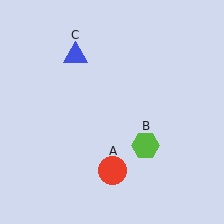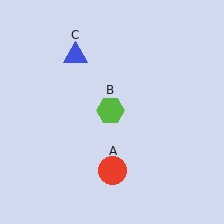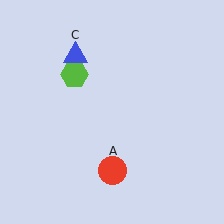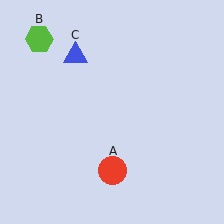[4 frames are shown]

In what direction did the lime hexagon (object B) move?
The lime hexagon (object B) moved up and to the left.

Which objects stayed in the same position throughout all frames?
Red circle (object A) and blue triangle (object C) remained stationary.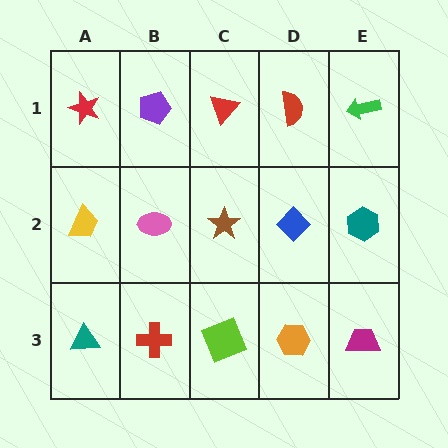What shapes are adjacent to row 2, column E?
A green arrow (row 1, column E), a magenta trapezoid (row 3, column E), a blue diamond (row 2, column D).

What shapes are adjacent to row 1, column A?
A yellow trapezoid (row 2, column A), a purple pentagon (row 1, column B).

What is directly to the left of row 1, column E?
A red semicircle.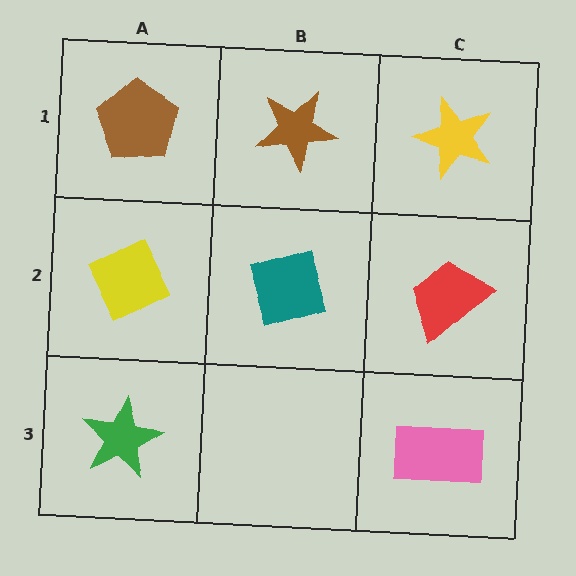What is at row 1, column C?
A yellow star.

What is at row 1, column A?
A brown pentagon.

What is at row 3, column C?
A pink rectangle.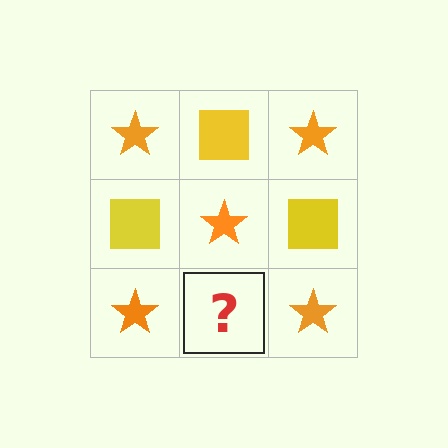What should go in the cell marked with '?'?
The missing cell should contain a yellow square.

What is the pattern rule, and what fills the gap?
The rule is that it alternates orange star and yellow square in a checkerboard pattern. The gap should be filled with a yellow square.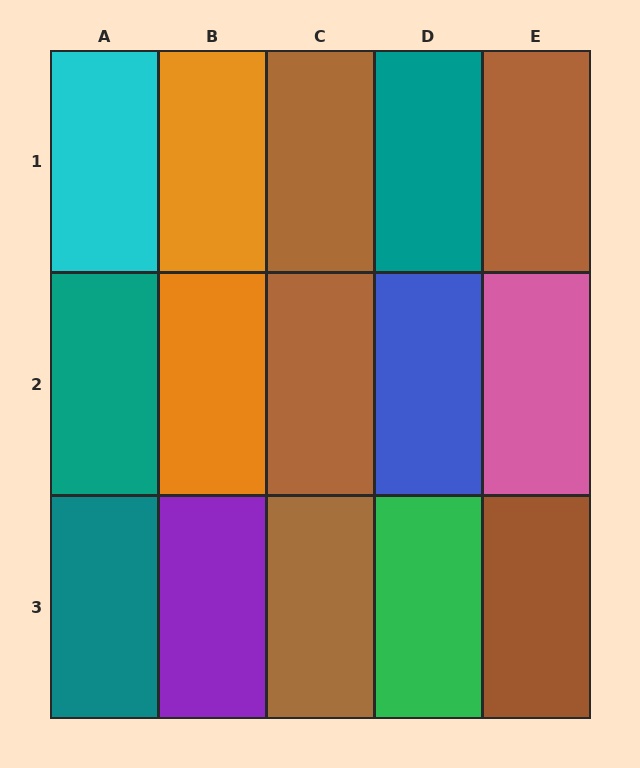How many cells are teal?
3 cells are teal.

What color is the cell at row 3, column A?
Teal.